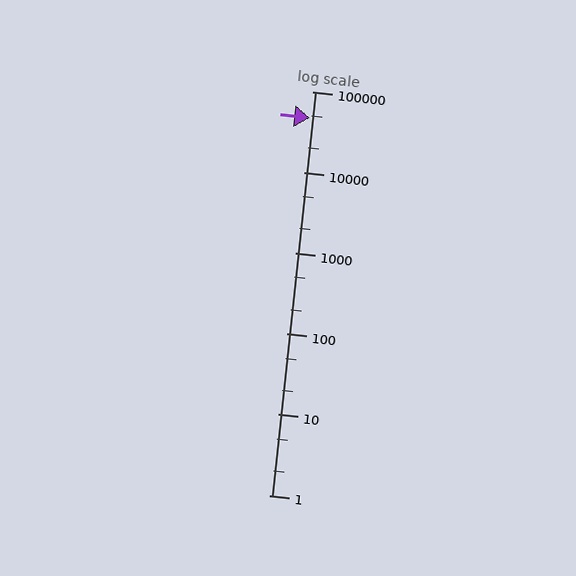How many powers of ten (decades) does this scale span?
The scale spans 5 decades, from 1 to 100000.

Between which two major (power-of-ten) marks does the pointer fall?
The pointer is between 10000 and 100000.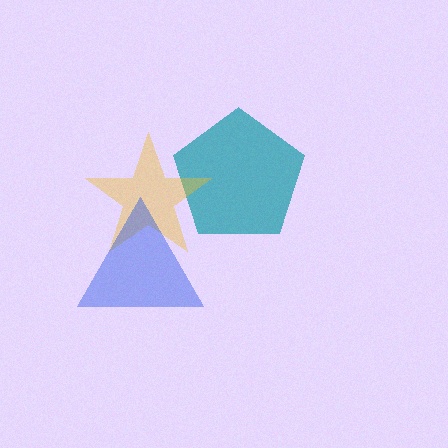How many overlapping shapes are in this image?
There are 3 overlapping shapes in the image.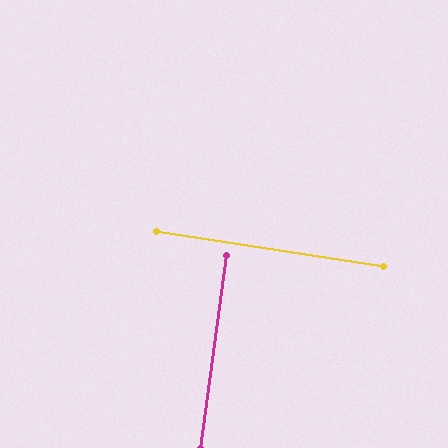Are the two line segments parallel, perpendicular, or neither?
Perpendicular — they meet at approximately 89°.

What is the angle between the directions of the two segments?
Approximately 89 degrees.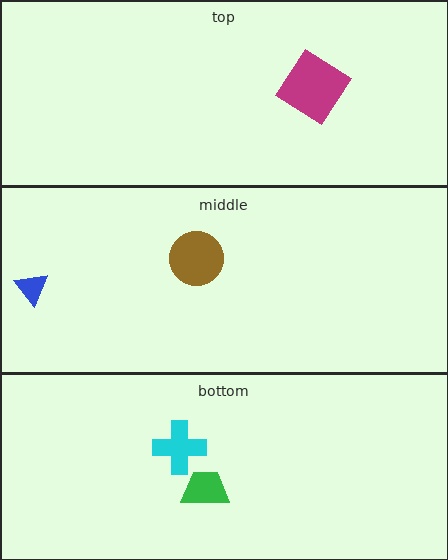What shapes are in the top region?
The magenta diamond.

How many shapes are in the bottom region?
2.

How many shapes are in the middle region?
2.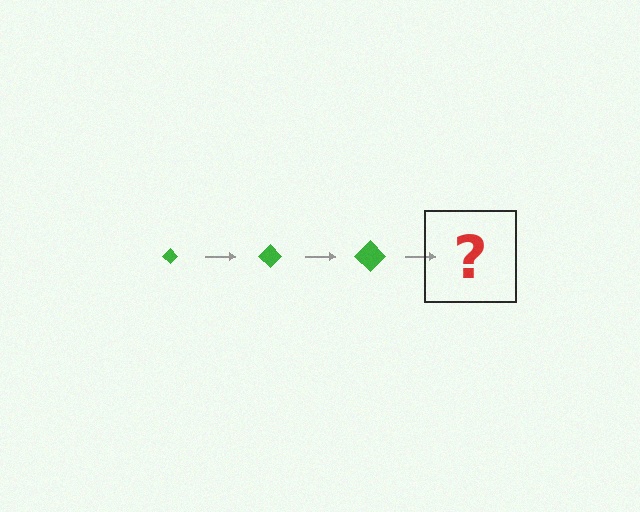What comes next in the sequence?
The next element should be a green diamond, larger than the previous one.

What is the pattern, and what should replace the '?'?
The pattern is that the diamond gets progressively larger each step. The '?' should be a green diamond, larger than the previous one.